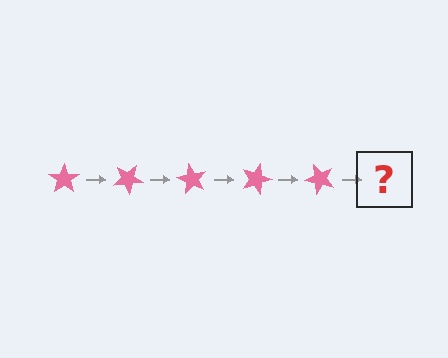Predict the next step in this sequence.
The next step is a pink star rotated 150 degrees.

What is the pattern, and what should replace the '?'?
The pattern is that the star rotates 30 degrees each step. The '?' should be a pink star rotated 150 degrees.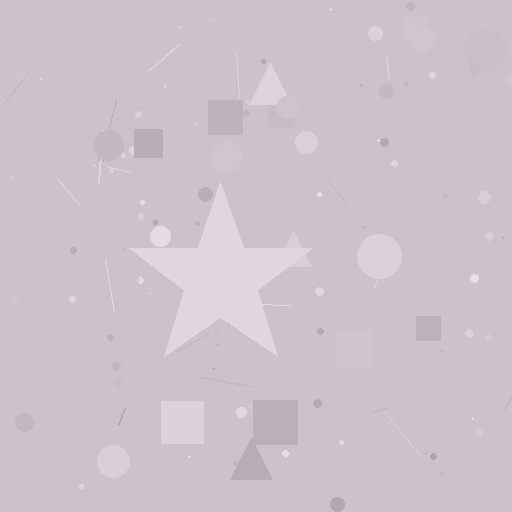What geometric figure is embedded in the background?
A star is embedded in the background.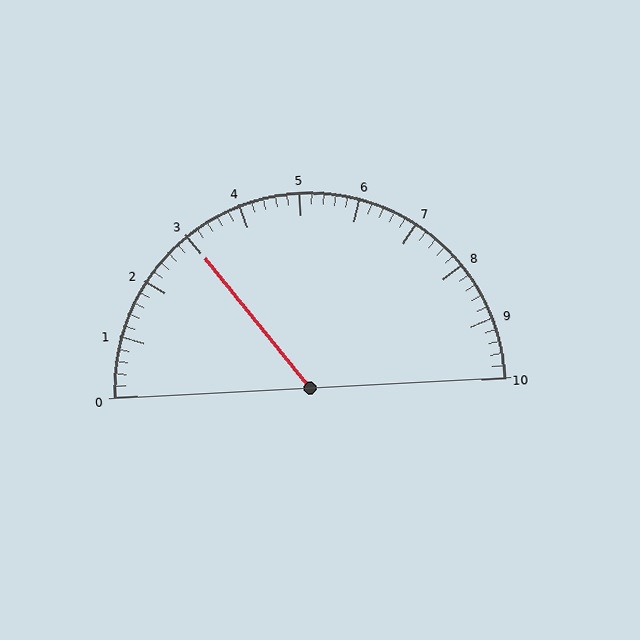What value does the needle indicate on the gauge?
The needle indicates approximately 3.0.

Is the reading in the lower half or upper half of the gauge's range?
The reading is in the lower half of the range (0 to 10).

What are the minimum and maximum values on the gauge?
The gauge ranges from 0 to 10.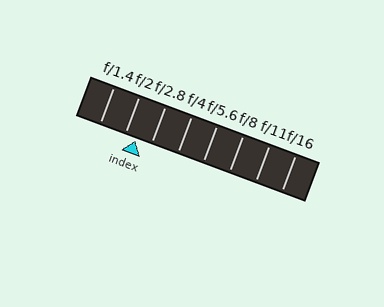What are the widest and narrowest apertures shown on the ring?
The widest aperture shown is f/1.4 and the narrowest is f/16.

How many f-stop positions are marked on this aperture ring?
There are 8 f-stop positions marked.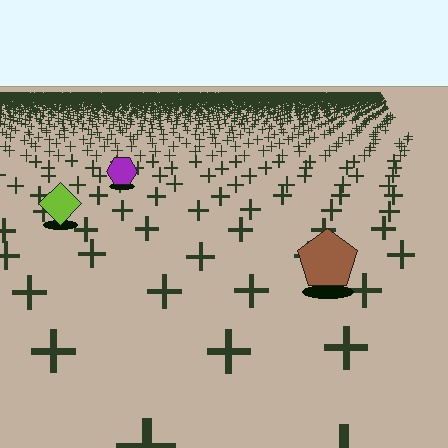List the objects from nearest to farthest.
From nearest to farthest: the brown pentagon, the lime diamond, the purple hexagon.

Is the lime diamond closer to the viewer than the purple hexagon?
Yes. The lime diamond is closer — you can tell from the texture gradient: the ground texture is coarser near it.